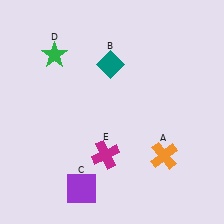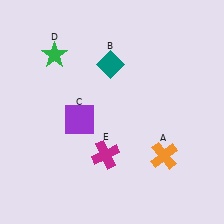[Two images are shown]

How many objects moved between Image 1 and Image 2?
1 object moved between the two images.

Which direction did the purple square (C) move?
The purple square (C) moved up.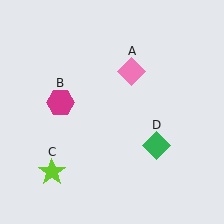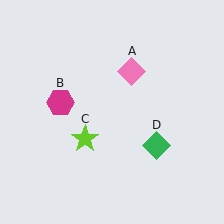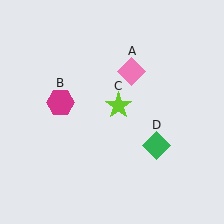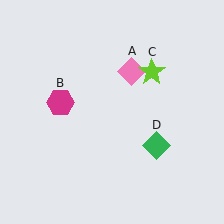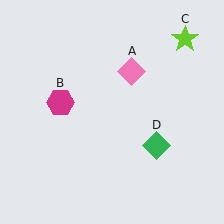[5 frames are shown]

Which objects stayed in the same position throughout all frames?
Pink diamond (object A) and magenta hexagon (object B) and green diamond (object D) remained stationary.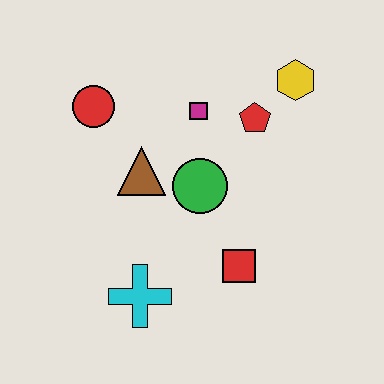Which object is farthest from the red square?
The red circle is farthest from the red square.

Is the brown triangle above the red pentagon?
No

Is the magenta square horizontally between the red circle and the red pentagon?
Yes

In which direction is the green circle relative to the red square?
The green circle is above the red square.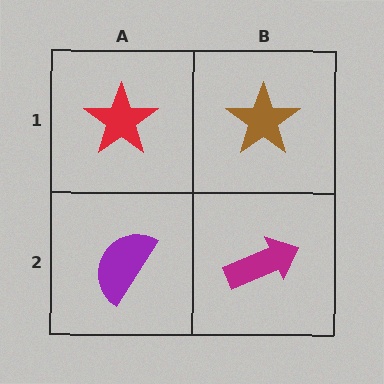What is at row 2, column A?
A purple semicircle.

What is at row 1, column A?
A red star.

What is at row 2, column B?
A magenta arrow.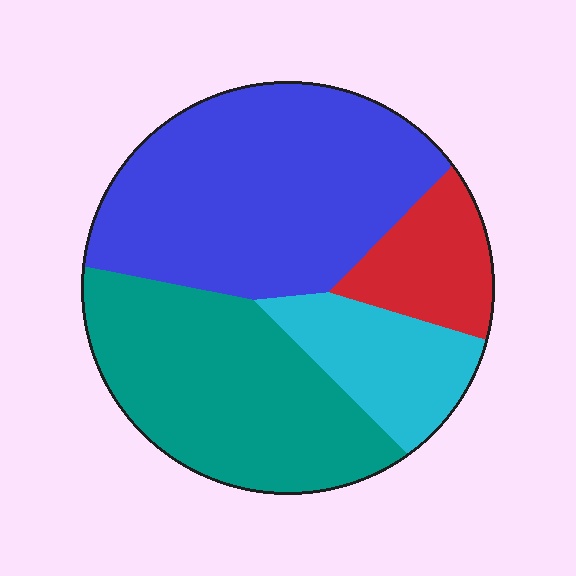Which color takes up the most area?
Blue, at roughly 40%.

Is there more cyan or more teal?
Teal.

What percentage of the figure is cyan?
Cyan covers around 15% of the figure.